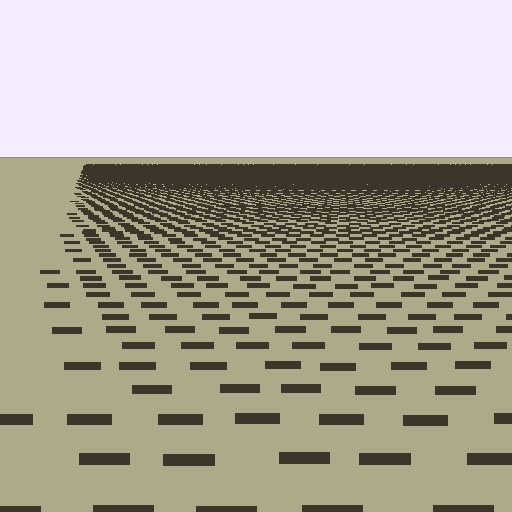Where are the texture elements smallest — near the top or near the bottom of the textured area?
Near the top.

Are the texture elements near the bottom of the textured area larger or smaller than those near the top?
Larger. Near the bottom, elements are closer to the viewer and appear at a bigger on-screen size.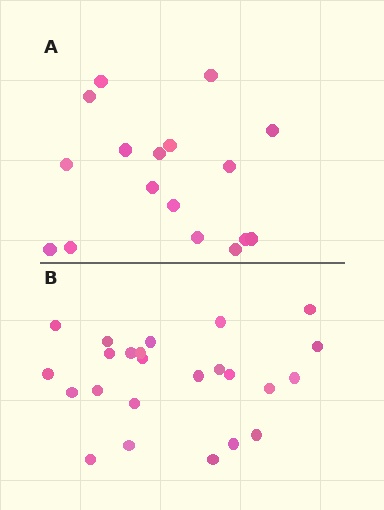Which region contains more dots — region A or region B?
Region B (the bottom region) has more dots.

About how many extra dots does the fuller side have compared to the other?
Region B has roughly 8 or so more dots than region A.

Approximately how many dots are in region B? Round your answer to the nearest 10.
About 20 dots. (The exact count is 24, which rounds to 20.)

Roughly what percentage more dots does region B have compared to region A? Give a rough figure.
About 40% more.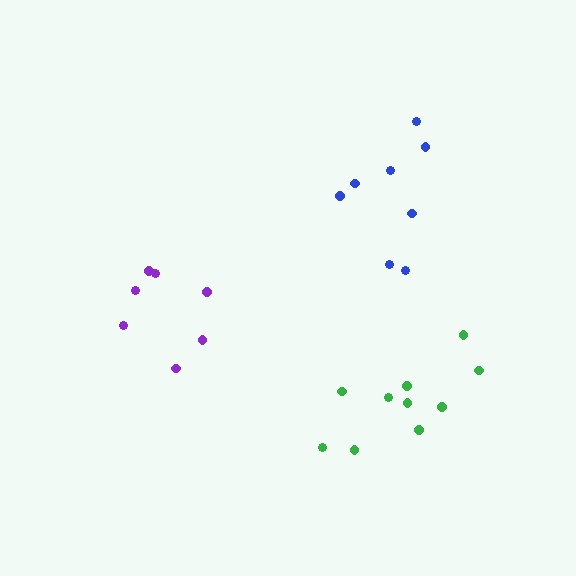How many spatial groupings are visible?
There are 3 spatial groupings.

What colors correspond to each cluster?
The clusters are colored: green, purple, blue.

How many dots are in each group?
Group 1: 10 dots, Group 2: 7 dots, Group 3: 8 dots (25 total).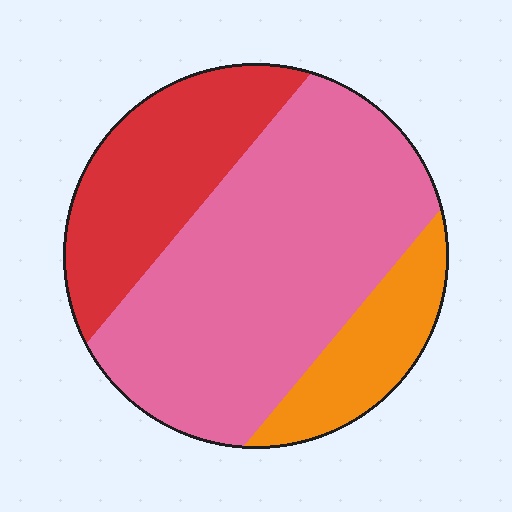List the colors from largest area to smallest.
From largest to smallest: pink, red, orange.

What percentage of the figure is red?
Red covers around 25% of the figure.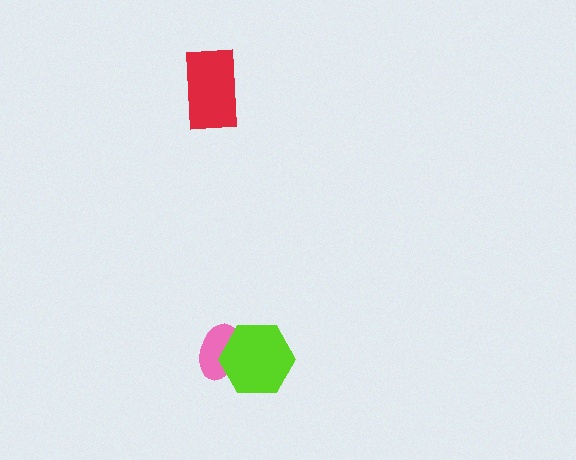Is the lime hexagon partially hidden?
No, no other shape covers it.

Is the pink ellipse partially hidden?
Yes, it is partially covered by another shape.